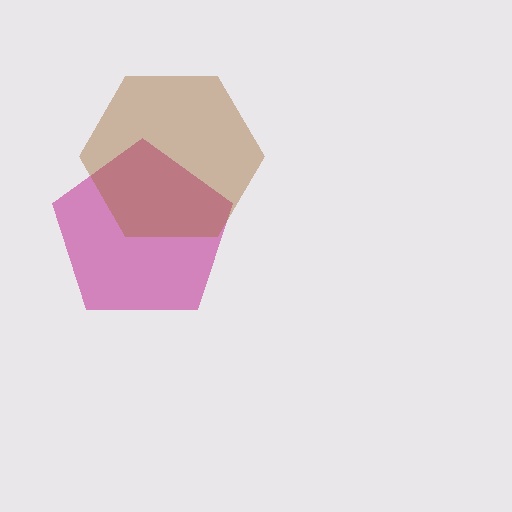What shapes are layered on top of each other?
The layered shapes are: a magenta pentagon, a brown hexagon.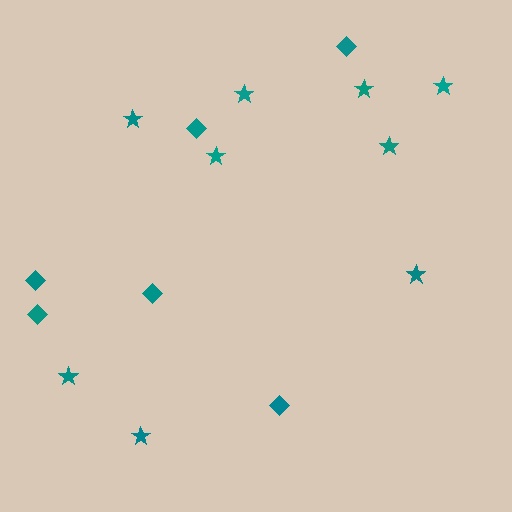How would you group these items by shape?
There are 2 groups: one group of diamonds (6) and one group of stars (9).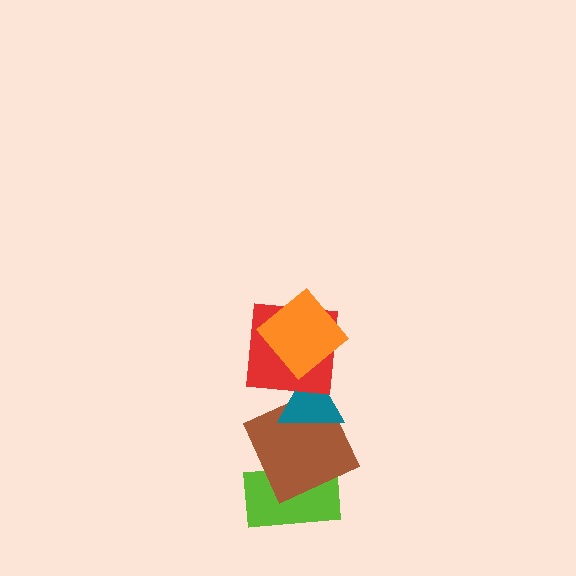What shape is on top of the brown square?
The teal triangle is on top of the brown square.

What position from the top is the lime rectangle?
The lime rectangle is 5th from the top.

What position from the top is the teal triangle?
The teal triangle is 3rd from the top.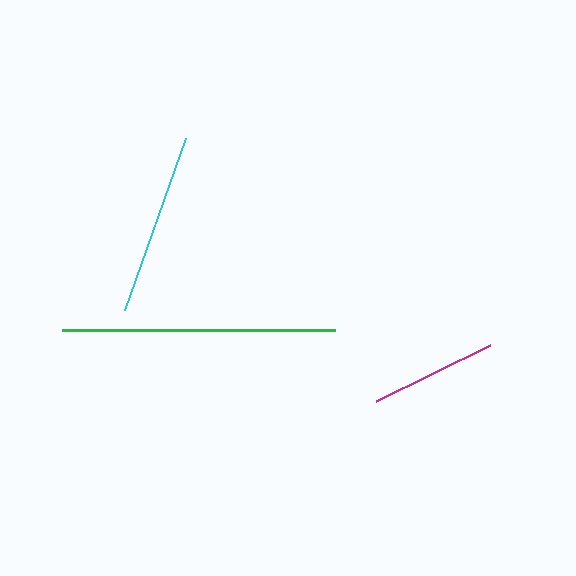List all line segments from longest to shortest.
From longest to shortest: green, cyan, magenta.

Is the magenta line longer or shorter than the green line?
The green line is longer than the magenta line.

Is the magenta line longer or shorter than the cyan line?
The cyan line is longer than the magenta line.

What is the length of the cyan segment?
The cyan segment is approximately 182 pixels long.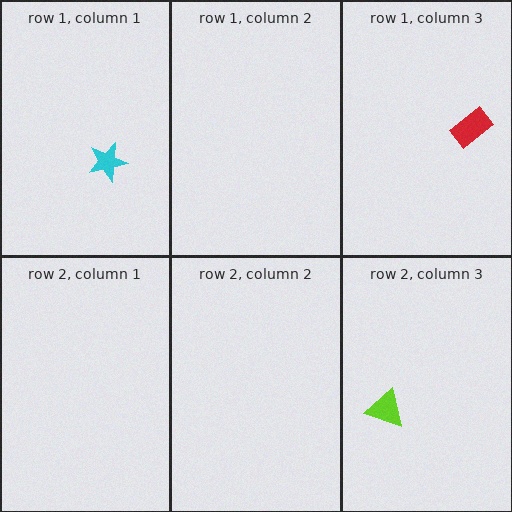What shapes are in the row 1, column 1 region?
The cyan star.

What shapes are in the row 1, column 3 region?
The red rectangle.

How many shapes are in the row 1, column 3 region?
1.